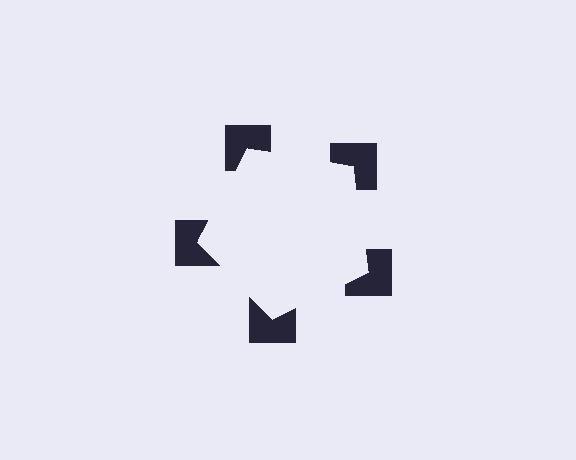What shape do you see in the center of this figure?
An illusory pentagon — its edges are inferred from the aligned wedge cuts in the notched squares, not physically drawn.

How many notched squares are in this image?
There are 5 — one at each vertex of the illusory pentagon.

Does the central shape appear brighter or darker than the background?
It typically appears slightly brighter than the background, even though no actual brightness change is drawn.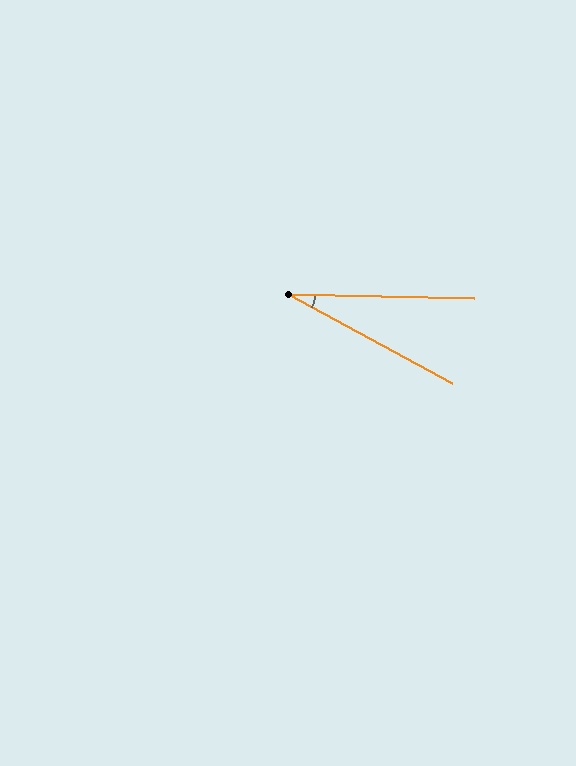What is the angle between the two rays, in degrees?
Approximately 27 degrees.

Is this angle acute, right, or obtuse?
It is acute.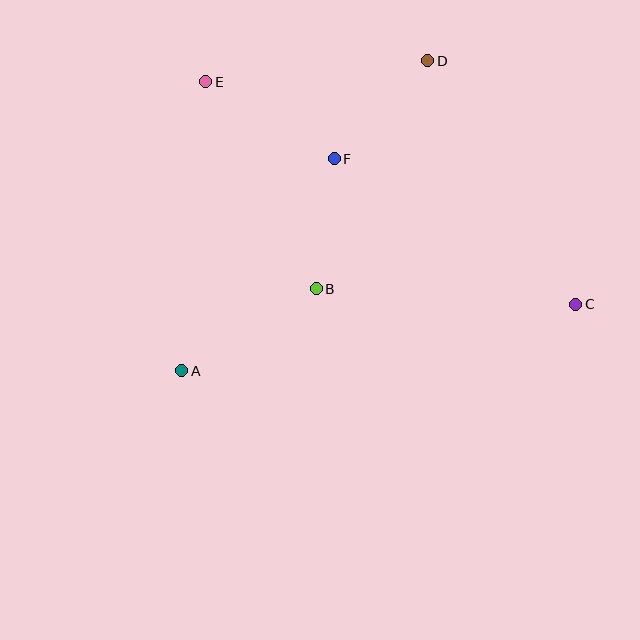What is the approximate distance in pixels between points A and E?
The distance between A and E is approximately 290 pixels.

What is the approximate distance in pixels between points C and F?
The distance between C and F is approximately 282 pixels.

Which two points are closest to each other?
Points B and F are closest to each other.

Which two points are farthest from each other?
Points C and E are farthest from each other.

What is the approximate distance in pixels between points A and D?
The distance between A and D is approximately 396 pixels.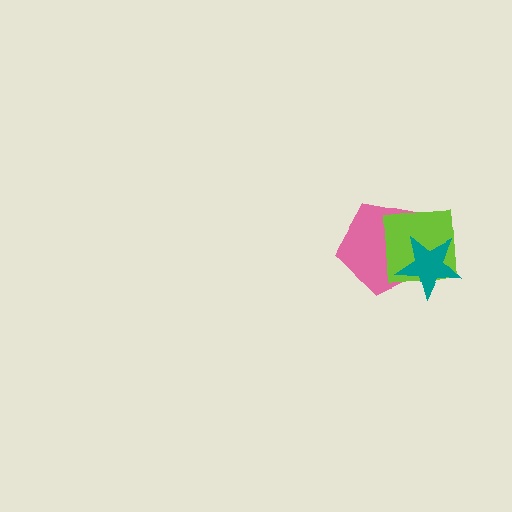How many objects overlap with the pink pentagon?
2 objects overlap with the pink pentagon.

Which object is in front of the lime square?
The teal star is in front of the lime square.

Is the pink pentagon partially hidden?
Yes, it is partially covered by another shape.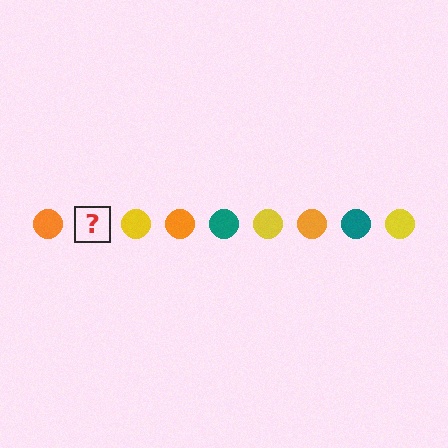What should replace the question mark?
The question mark should be replaced with a teal circle.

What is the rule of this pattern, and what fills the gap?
The rule is that the pattern cycles through orange, teal, yellow circles. The gap should be filled with a teal circle.